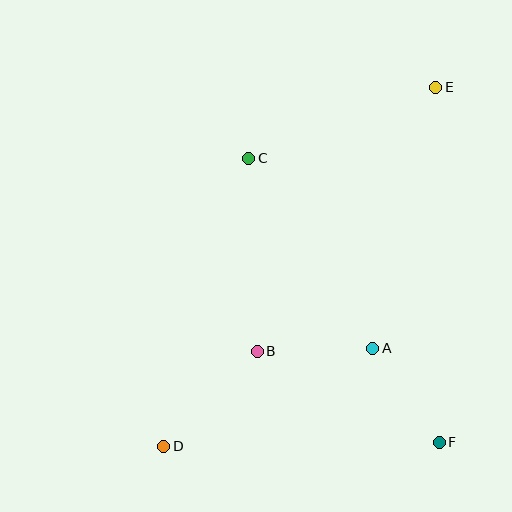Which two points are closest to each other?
Points A and F are closest to each other.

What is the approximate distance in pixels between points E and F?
The distance between E and F is approximately 355 pixels.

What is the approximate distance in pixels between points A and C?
The distance between A and C is approximately 227 pixels.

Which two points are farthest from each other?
Points D and E are farthest from each other.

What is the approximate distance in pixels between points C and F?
The distance between C and F is approximately 342 pixels.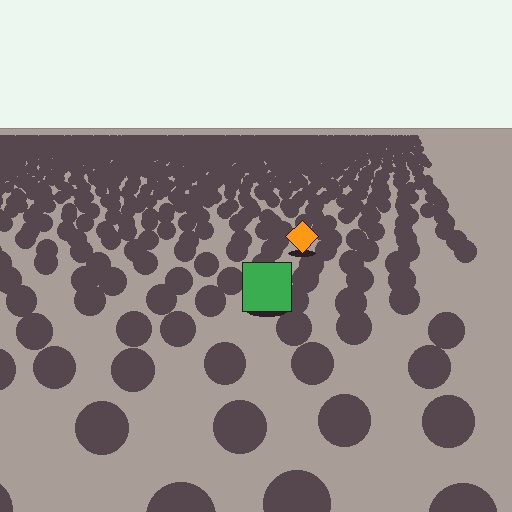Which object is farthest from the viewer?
The orange diamond is farthest from the viewer. It appears smaller and the ground texture around it is denser.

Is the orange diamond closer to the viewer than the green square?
No. The green square is closer — you can tell from the texture gradient: the ground texture is coarser near it.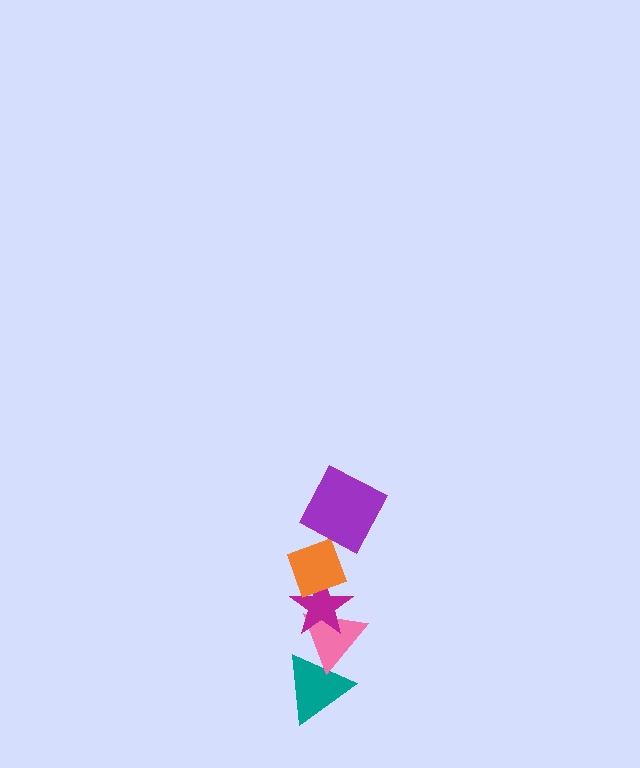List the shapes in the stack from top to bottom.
From top to bottom: the purple square, the orange diamond, the magenta star, the pink triangle, the teal triangle.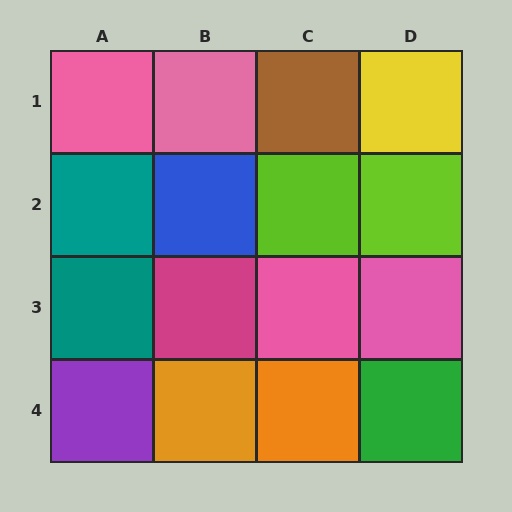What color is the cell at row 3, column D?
Pink.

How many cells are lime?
2 cells are lime.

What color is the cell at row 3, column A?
Teal.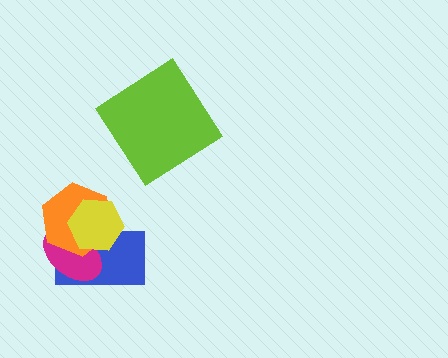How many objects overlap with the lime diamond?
0 objects overlap with the lime diamond.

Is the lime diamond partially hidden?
No, no other shape covers it.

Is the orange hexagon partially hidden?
Yes, it is partially covered by another shape.